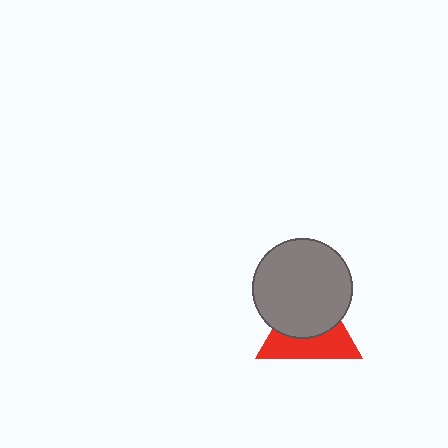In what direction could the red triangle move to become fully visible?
The red triangle could move down. That would shift it out from behind the gray circle entirely.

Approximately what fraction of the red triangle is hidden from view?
Roughly 53% of the red triangle is hidden behind the gray circle.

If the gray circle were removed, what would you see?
You would see the complete red triangle.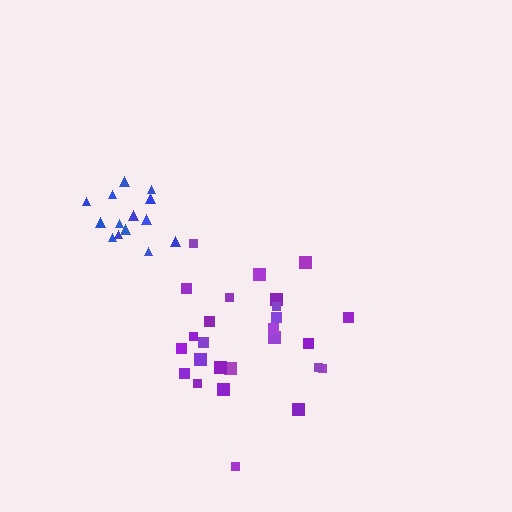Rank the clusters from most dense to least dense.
blue, purple.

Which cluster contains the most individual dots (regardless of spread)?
Purple (26).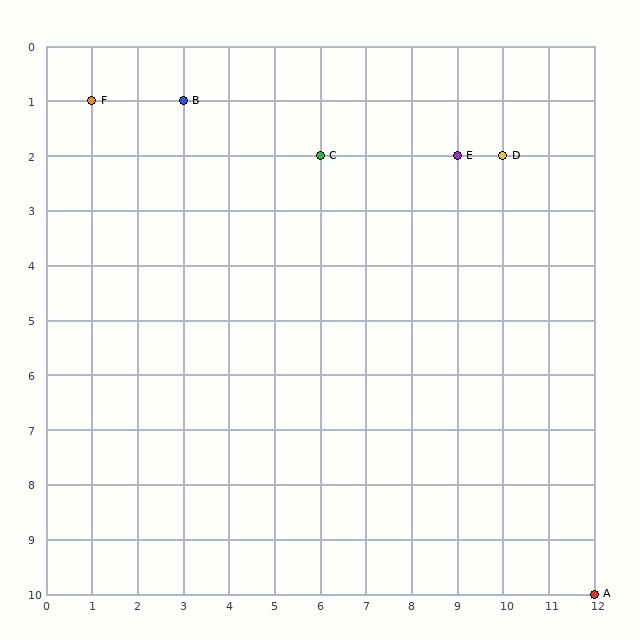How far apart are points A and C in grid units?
Points A and C are 6 columns and 8 rows apart (about 10.0 grid units diagonally).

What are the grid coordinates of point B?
Point B is at grid coordinates (3, 1).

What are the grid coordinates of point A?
Point A is at grid coordinates (12, 10).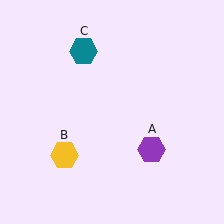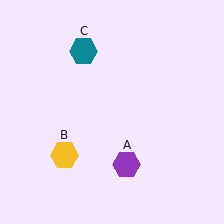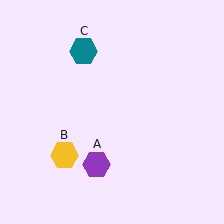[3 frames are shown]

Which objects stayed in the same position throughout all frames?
Yellow hexagon (object B) and teal hexagon (object C) remained stationary.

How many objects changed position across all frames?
1 object changed position: purple hexagon (object A).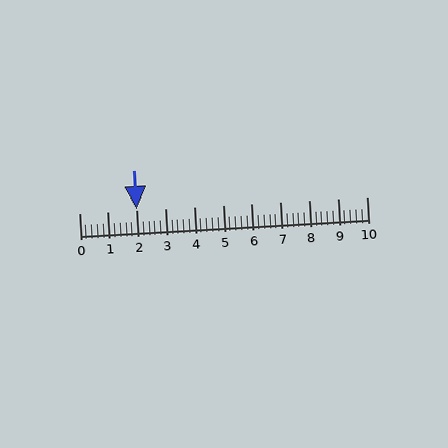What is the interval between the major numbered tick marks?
The major tick marks are spaced 1 units apart.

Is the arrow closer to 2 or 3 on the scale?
The arrow is closer to 2.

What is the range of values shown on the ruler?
The ruler shows values from 0 to 10.